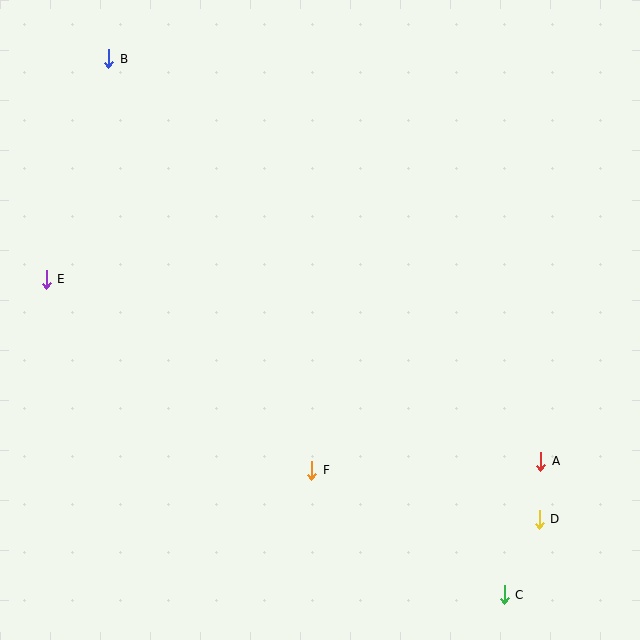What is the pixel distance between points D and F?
The distance between D and F is 233 pixels.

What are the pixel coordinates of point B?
Point B is at (109, 59).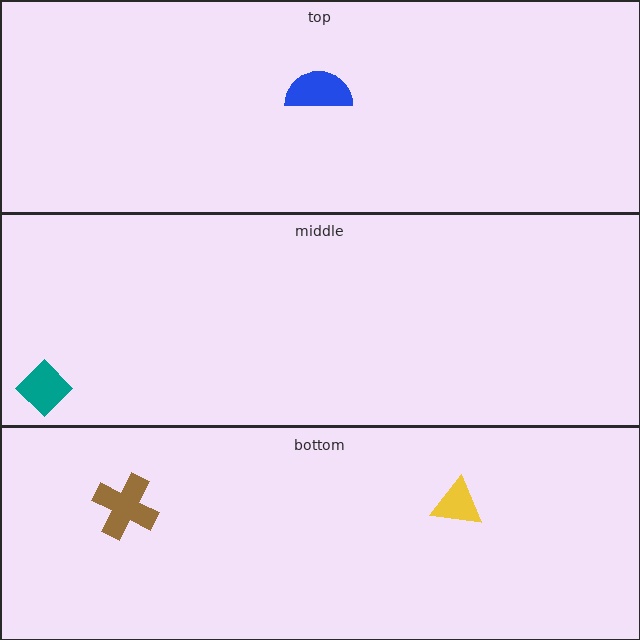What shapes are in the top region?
The blue semicircle.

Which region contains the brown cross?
The bottom region.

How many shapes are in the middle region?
1.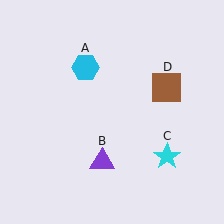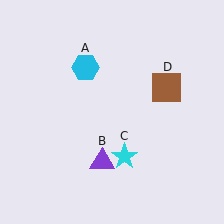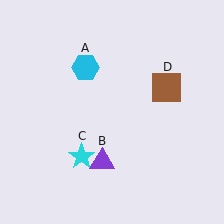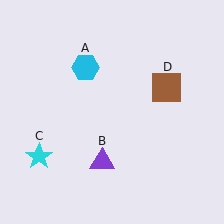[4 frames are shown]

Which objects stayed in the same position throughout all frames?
Cyan hexagon (object A) and purple triangle (object B) and brown square (object D) remained stationary.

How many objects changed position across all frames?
1 object changed position: cyan star (object C).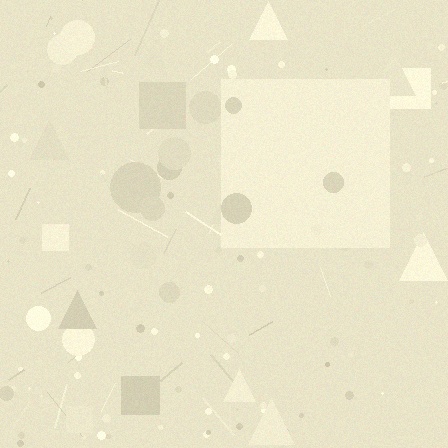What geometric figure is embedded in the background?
A square is embedded in the background.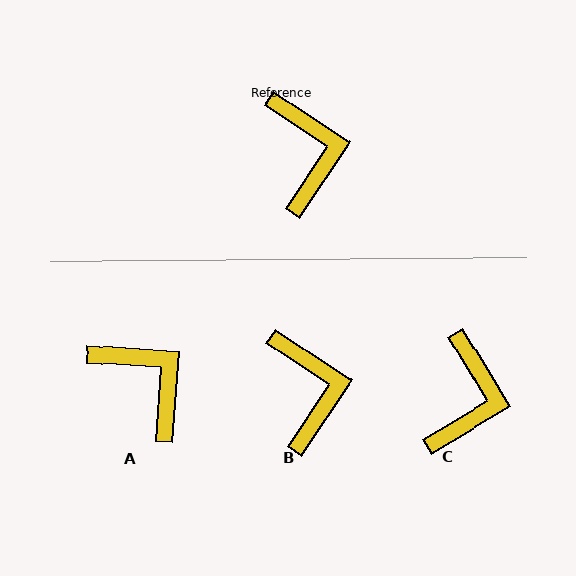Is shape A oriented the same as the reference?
No, it is off by about 30 degrees.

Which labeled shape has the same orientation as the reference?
B.